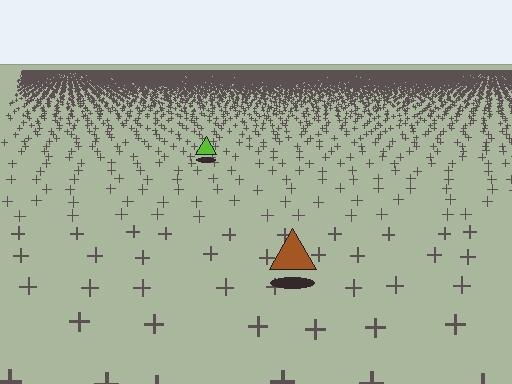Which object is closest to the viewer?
The brown triangle is closest. The texture marks near it are larger and more spread out.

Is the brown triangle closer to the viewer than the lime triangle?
Yes. The brown triangle is closer — you can tell from the texture gradient: the ground texture is coarser near it.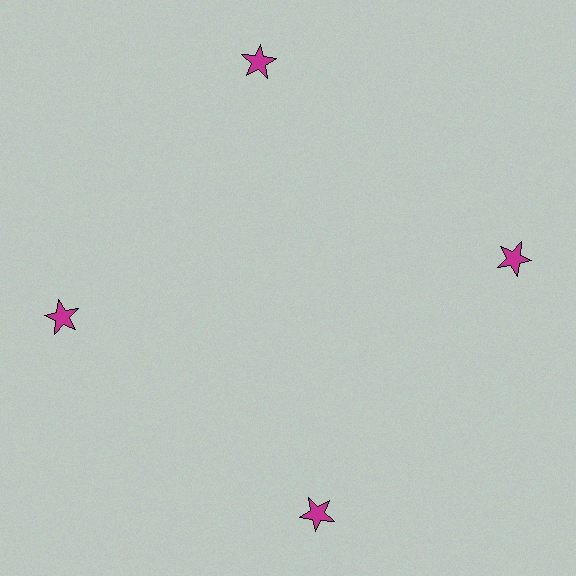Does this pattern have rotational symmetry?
Yes, this pattern has 4-fold rotational symmetry. It looks the same after rotating 90 degrees around the center.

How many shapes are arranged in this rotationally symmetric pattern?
There are 4 shapes, arranged in 4 groups of 1.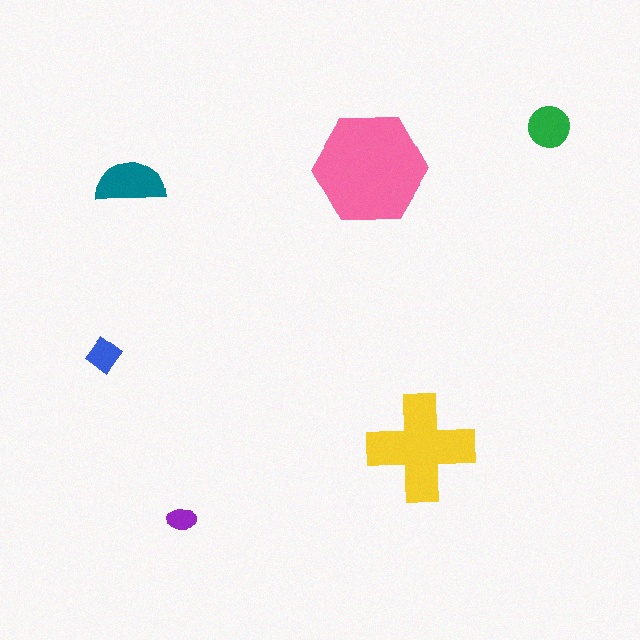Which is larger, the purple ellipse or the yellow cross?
The yellow cross.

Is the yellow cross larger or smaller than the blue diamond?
Larger.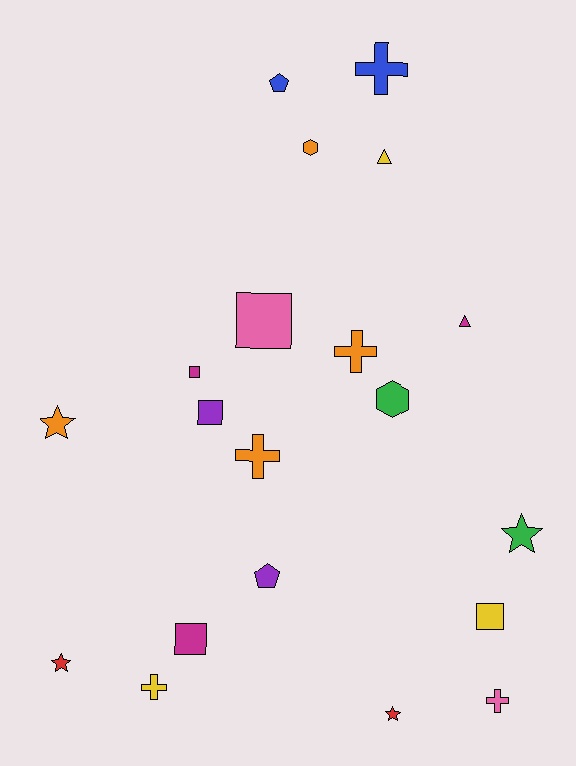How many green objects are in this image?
There are 2 green objects.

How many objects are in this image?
There are 20 objects.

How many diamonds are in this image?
There are no diamonds.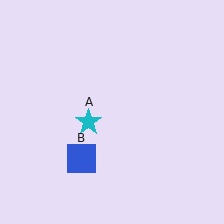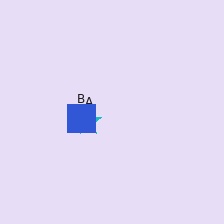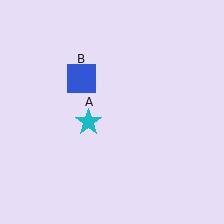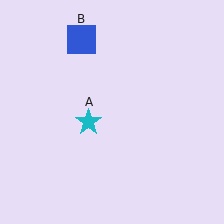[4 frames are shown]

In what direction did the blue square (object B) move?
The blue square (object B) moved up.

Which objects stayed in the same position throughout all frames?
Cyan star (object A) remained stationary.